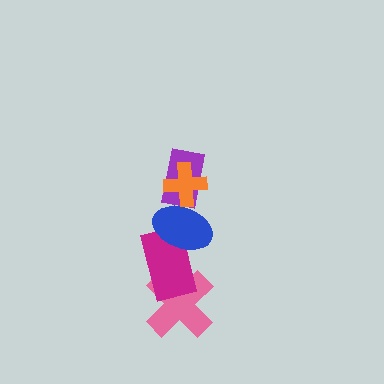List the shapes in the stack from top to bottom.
From top to bottom: the orange cross, the purple rectangle, the blue ellipse, the magenta rectangle, the pink cross.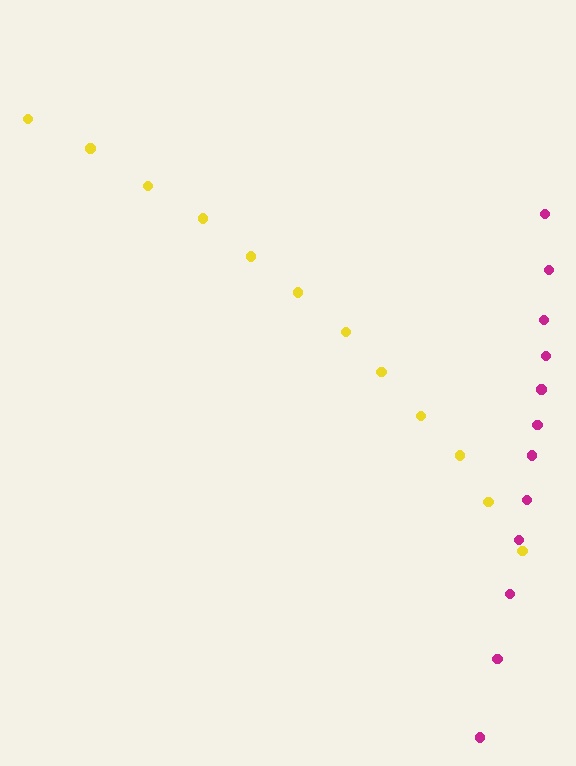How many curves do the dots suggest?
There are 2 distinct paths.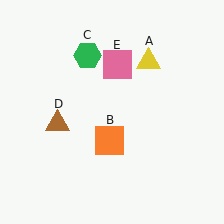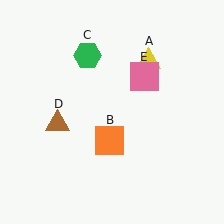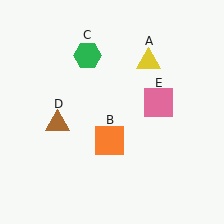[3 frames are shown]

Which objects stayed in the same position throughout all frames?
Yellow triangle (object A) and orange square (object B) and green hexagon (object C) and brown triangle (object D) remained stationary.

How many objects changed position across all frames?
1 object changed position: pink square (object E).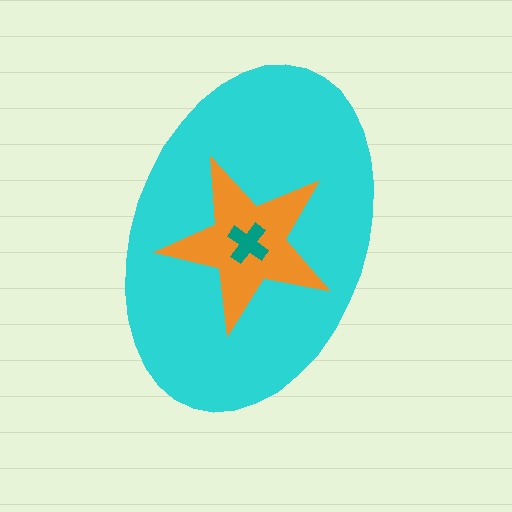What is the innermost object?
The teal cross.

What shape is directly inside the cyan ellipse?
The orange star.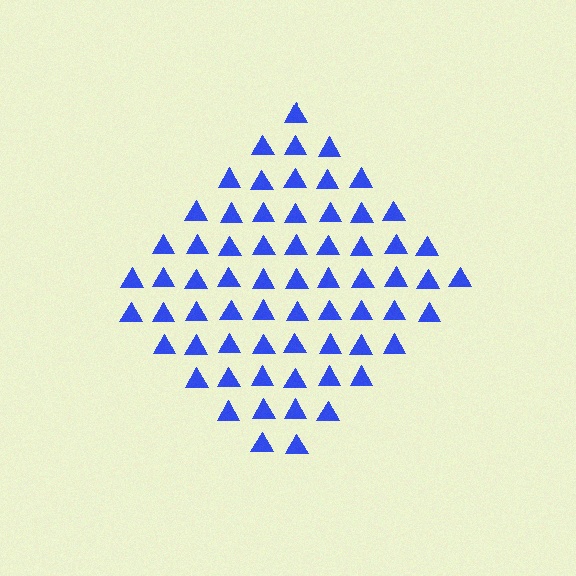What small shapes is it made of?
It is made of small triangles.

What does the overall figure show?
The overall figure shows a diamond.